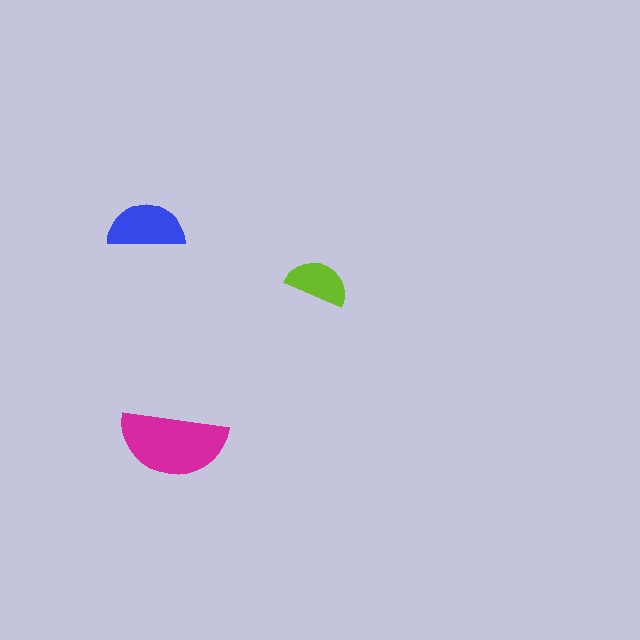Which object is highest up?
The blue semicircle is topmost.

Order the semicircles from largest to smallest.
the magenta one, the blue one, the lime one.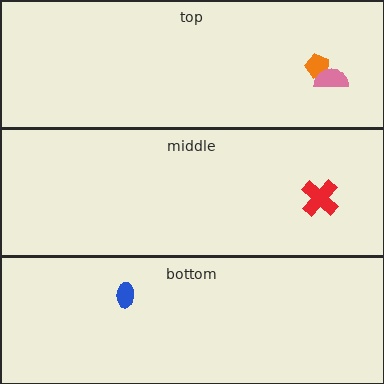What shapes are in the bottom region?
The blue ellipse.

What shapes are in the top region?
The orange pentagon, the pink semicircle.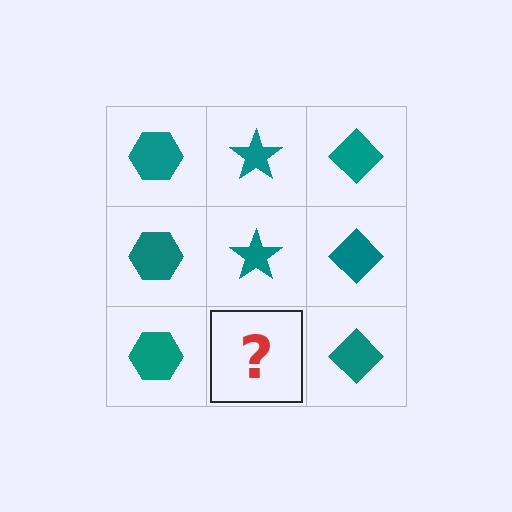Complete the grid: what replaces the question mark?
The question mark should be replaced with a teal star.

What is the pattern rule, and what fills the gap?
The rule is that each column has a consistent shape. The gap should be filled with a teal star.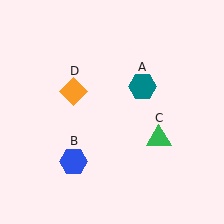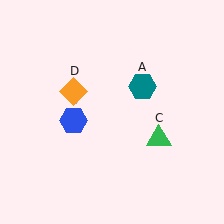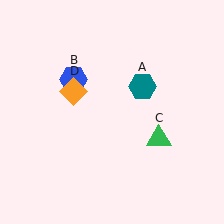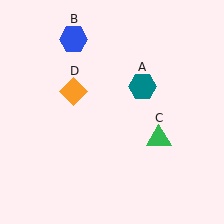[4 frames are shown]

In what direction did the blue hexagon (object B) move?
The blue hexagon (object B) moved up.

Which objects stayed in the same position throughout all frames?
Teal hexagon (object A) and green triangle (object C) and orange diamond (object D) remained stationary.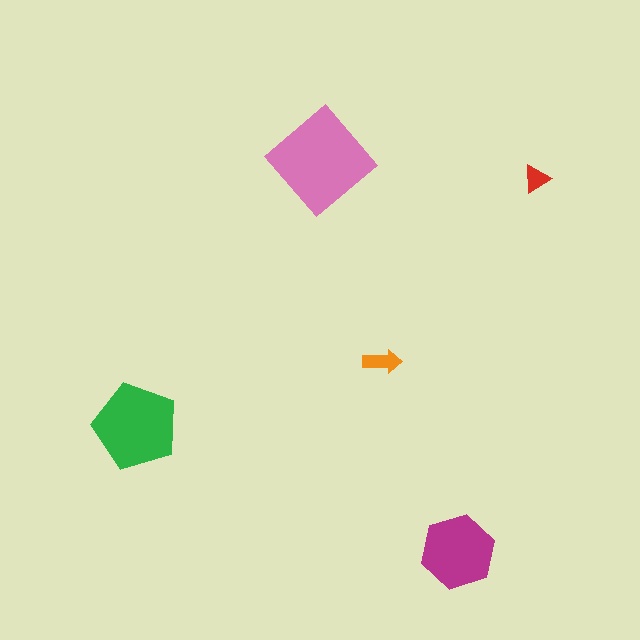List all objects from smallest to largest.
The red triangle, the orange arrow, the magenta hexagon, the green pentagon, the pink diamond.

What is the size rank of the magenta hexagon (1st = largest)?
3rd.